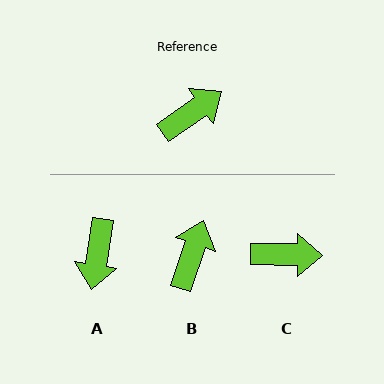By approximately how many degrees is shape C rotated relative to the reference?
Approximately 36 degrees clockwise.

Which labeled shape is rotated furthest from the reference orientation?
A, about 134 degrees away.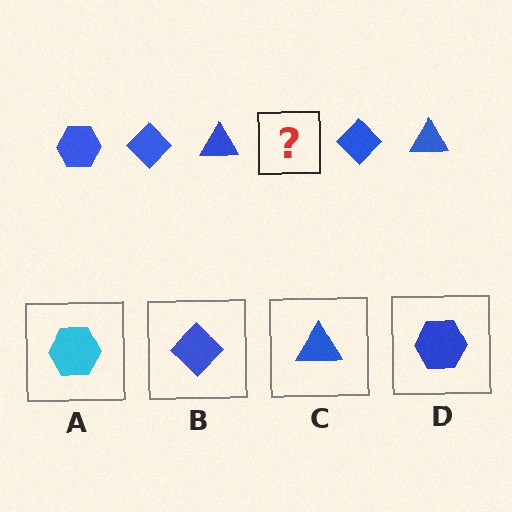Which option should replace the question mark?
Option D.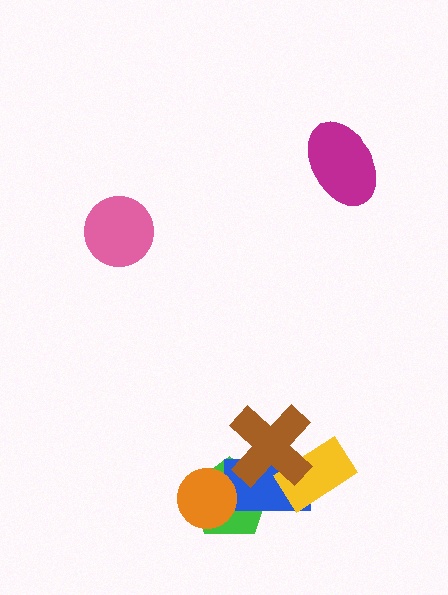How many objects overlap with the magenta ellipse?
0 objects overlap with the magenta ellipse.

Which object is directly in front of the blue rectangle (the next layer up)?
The orange circle is directly in front of the blue rectangle.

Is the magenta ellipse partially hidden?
No, no other shape covers it.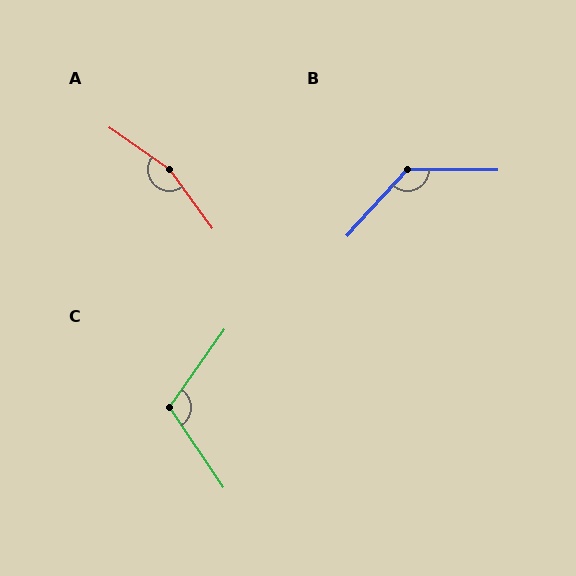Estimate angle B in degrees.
Approximately 132 degrees.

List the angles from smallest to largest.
C (111°), B (132°), A (161°).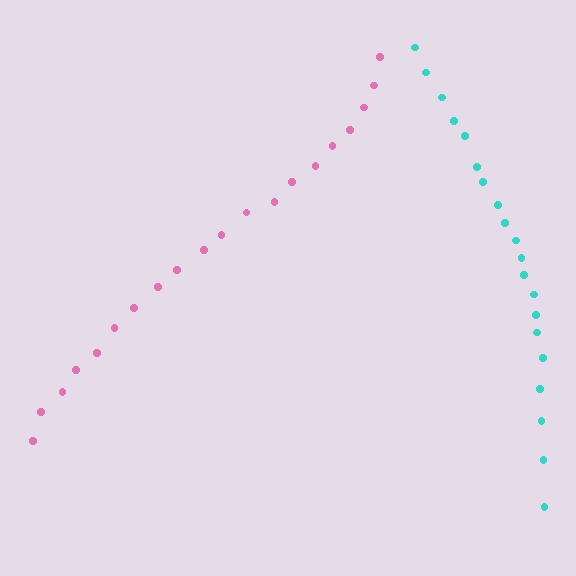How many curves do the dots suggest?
There are 2 distinct paths.